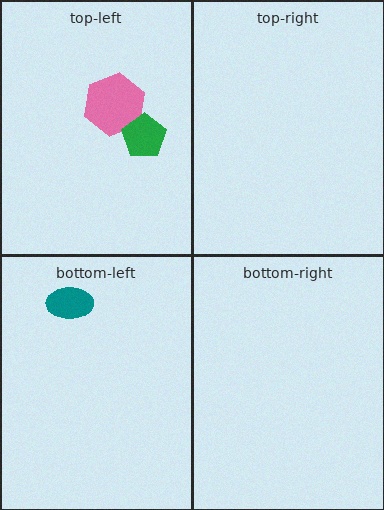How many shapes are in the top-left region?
2.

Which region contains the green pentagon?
The top-left region.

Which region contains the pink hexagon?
The top-left region.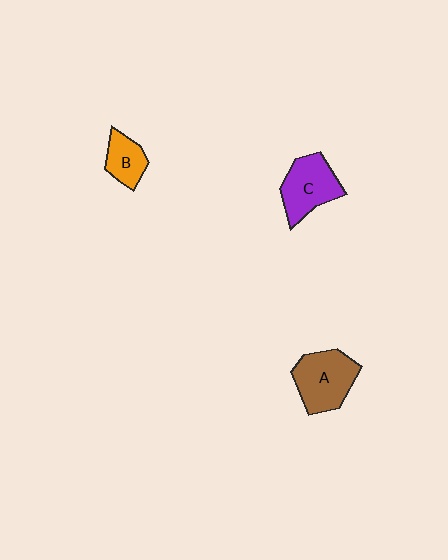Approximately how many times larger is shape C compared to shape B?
Approximately 1.6 times.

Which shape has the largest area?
Shape A (brown).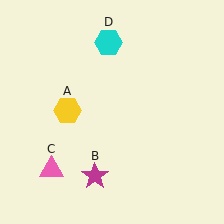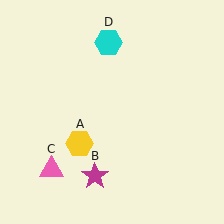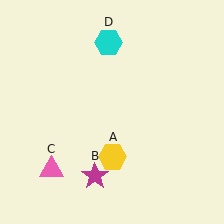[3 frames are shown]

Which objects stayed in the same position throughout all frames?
Magenta star (object B) and pink triangle (object C) and cyan hexagon (object D) remained stationary.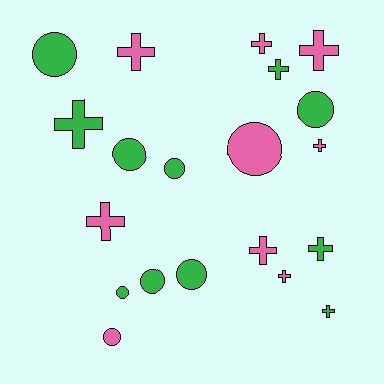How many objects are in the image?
There are 20 objects.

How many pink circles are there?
There are 2 pink circles.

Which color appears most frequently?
Green, with 11 objects.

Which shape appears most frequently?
Cross, with 11 objects.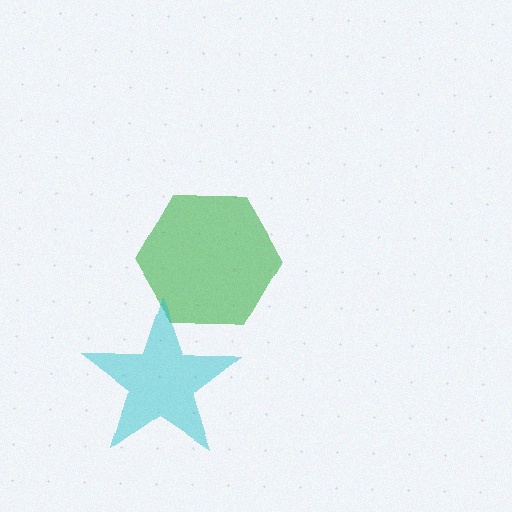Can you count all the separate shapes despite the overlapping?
Yes, there are 2 separate shapes.